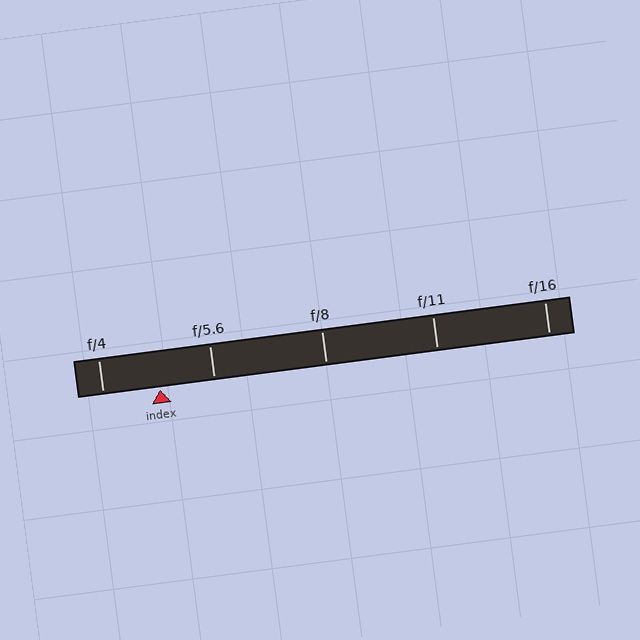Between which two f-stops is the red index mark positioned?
The index mark is between f/4 and f/5.6.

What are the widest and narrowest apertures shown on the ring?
The widest aperture shown is f/4 and the narrowest is f/16.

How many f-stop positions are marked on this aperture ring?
There are 5 f-stop positions marked.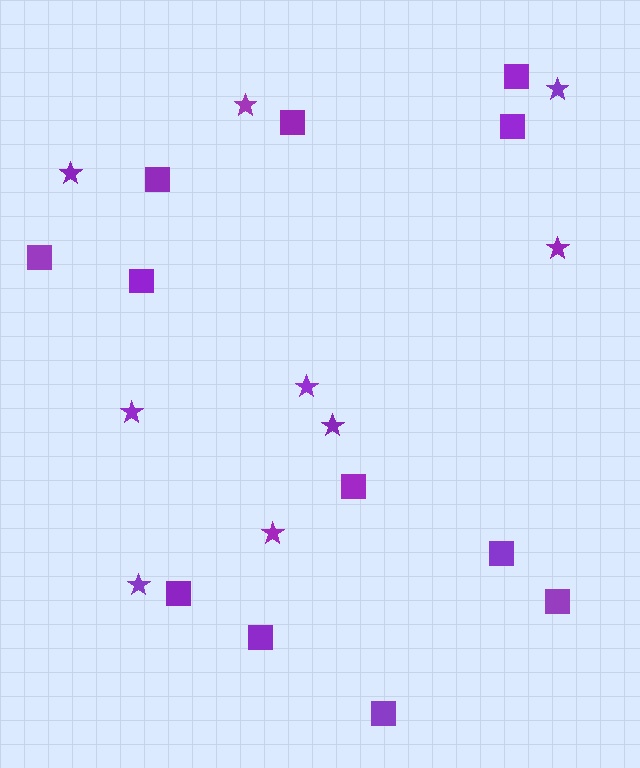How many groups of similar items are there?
There are 2 groups: one group of squares (12) and one group of stars (9).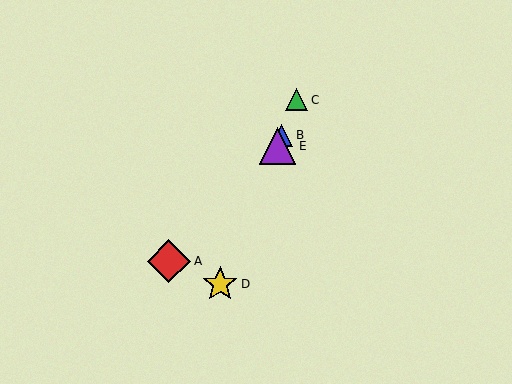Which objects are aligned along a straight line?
Objects B, C, D, E are aligned along a straight line.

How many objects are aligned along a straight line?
4 objects (B, C, D, E) are aligned along a straight line.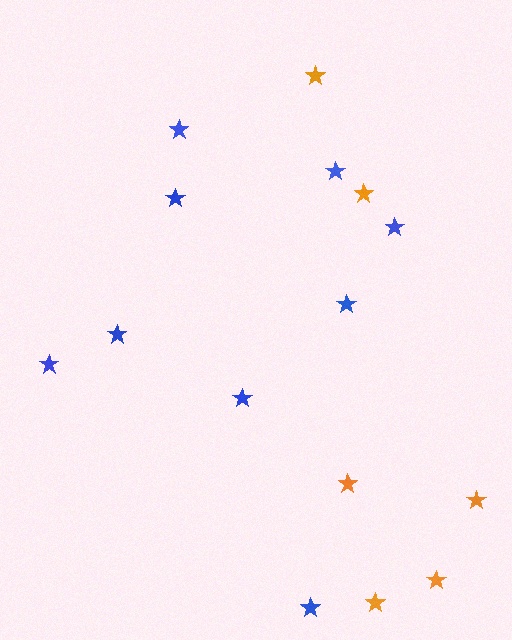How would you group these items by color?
There are 2 groups: one group of blue stars (9) and one group of orange stars (6).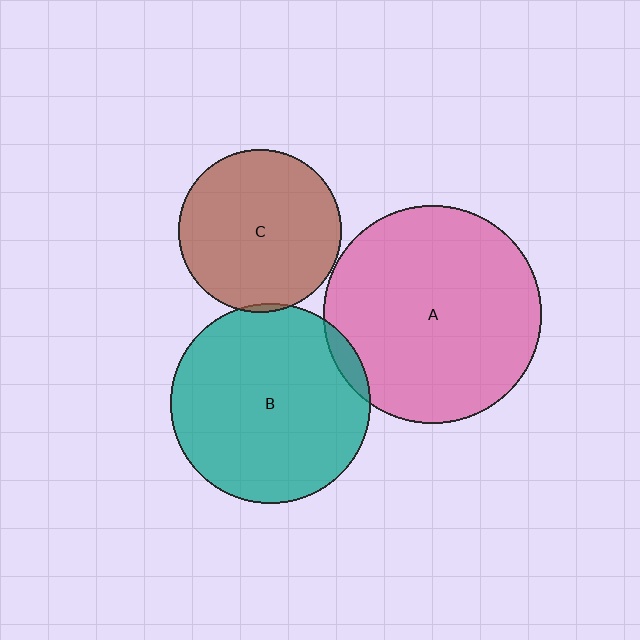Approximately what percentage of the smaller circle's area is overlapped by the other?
Approximately 5%.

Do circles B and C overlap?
Yes.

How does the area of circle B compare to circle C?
Approximately 1.5 times.